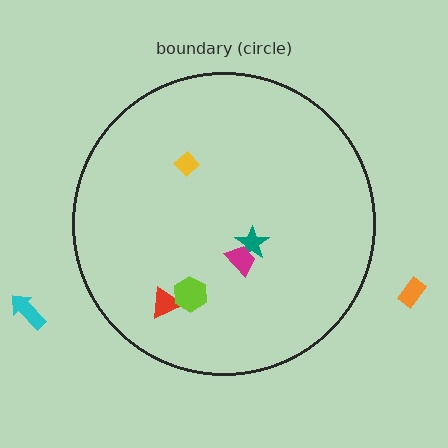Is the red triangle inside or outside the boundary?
Inside.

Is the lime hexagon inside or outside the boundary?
Inside.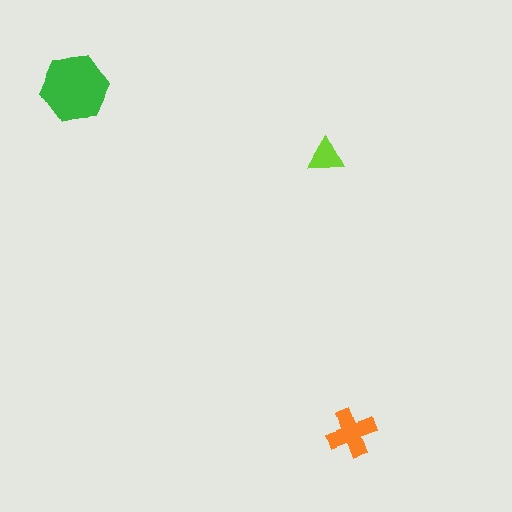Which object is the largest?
The green hexagon.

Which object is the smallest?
The lime triangle.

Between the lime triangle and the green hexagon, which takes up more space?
The green hexagon.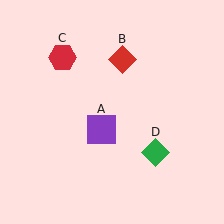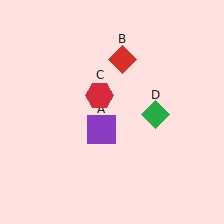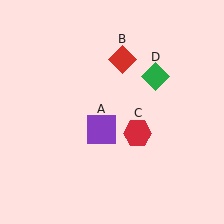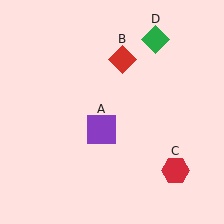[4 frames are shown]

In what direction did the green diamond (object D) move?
The green diamond (object D) moved up.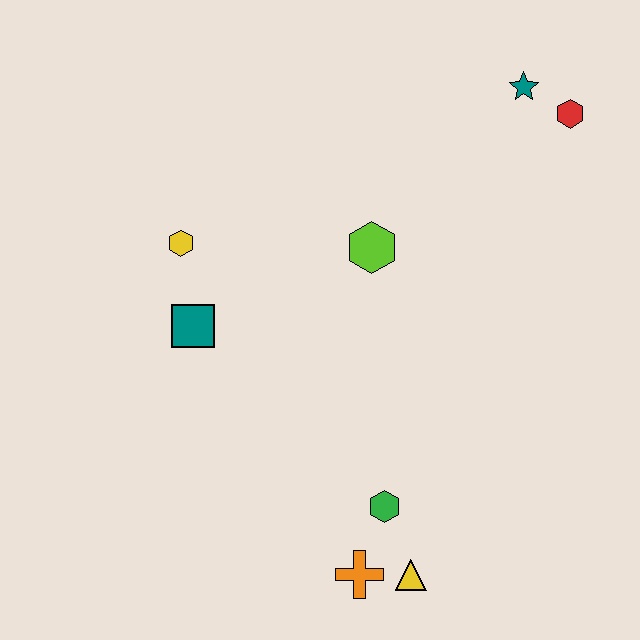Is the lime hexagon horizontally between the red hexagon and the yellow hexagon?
Yes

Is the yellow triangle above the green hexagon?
No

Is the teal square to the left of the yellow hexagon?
No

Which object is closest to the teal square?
The yellow hexagon is closest to the teal square.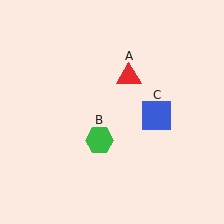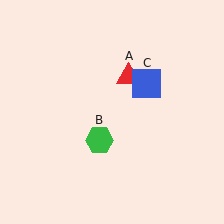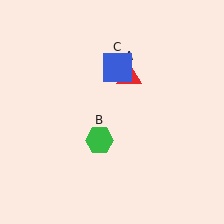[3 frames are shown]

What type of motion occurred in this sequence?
The blue square (object C) rotated counterclockwise around the center of the scene.